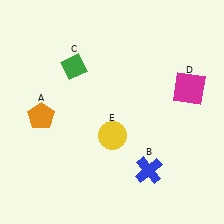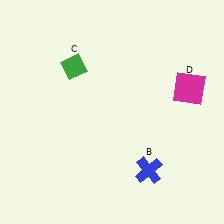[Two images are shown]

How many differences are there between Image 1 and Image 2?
There are 2 differences between the two images.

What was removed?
The orange pentagon (A), the yellow circle (E) were removed in Image 2.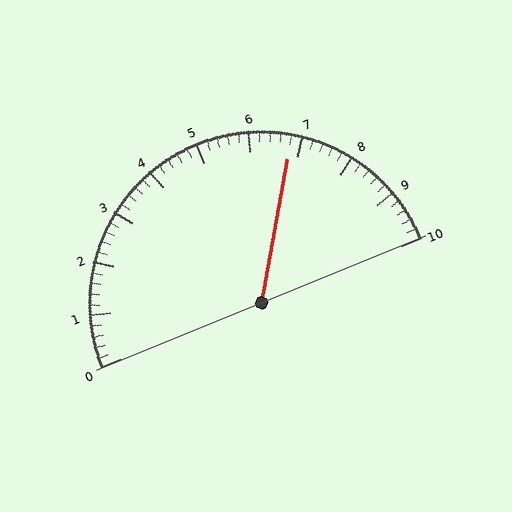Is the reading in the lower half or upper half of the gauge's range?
The reading is in the upper half of the range (0 to 10).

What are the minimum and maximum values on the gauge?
The gauge ranges from 0 to 10.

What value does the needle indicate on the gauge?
The needle indicates approximately 6.8.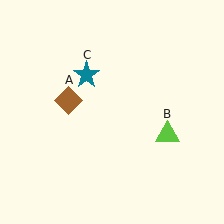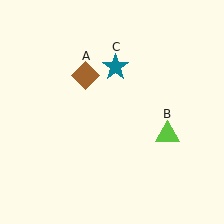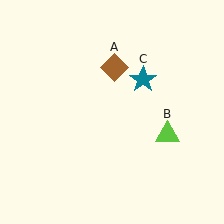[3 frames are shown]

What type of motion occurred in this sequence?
The brown diamond (object A), teal star (object C) rotated clockwise around the center of the scene.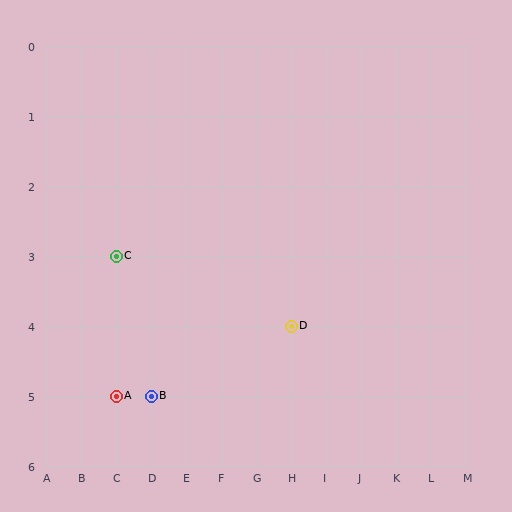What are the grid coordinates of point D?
Point D is at grid coordinates (H, 4).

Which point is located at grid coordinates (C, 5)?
Point A is at (C, 5).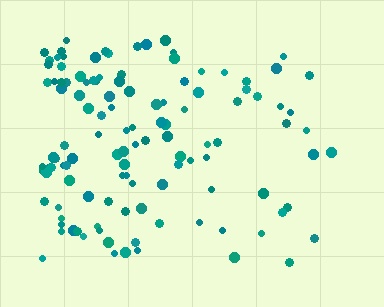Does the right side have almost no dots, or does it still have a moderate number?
Still a moderate number, just noticeably fewer than the left.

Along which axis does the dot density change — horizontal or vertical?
Horizontal.